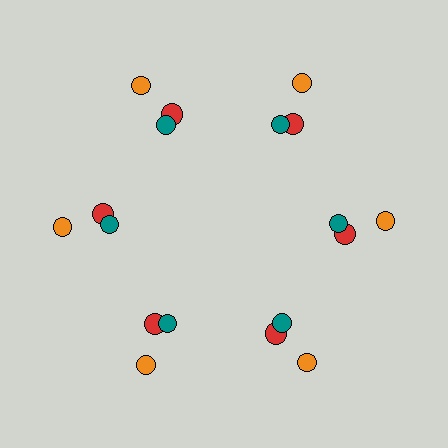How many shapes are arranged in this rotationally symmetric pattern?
There are 18 shapes, arranged in 6 groups of 3.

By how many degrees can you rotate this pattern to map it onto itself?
The pattern maps onto itself every 60 degrees of rotation.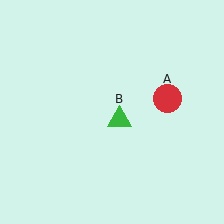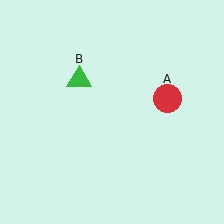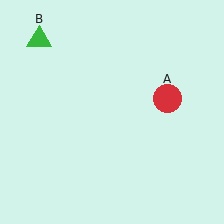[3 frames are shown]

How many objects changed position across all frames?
1 object changed position: green triangle (object B).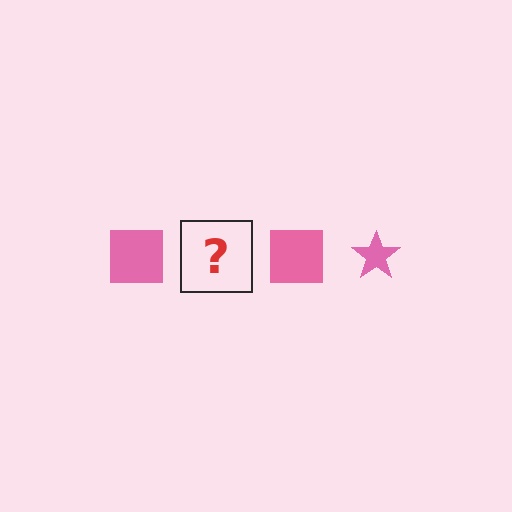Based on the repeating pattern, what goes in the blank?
The blank should be a pink star.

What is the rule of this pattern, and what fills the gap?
The rule is that the pattern cycles through square, star shapes in pink. The gap should be filled with a pink star.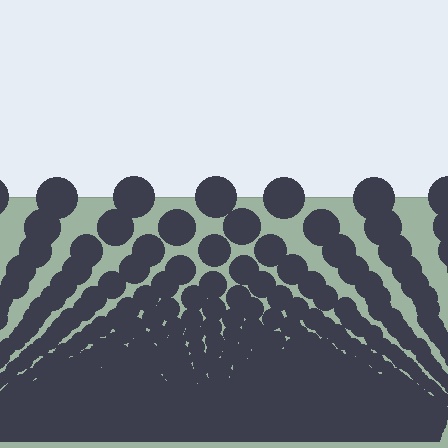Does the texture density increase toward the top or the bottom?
Density increases toward the bottom.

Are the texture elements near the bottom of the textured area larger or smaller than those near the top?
Smaller. The gradient is inverted — elements near the bottom are smaller and denser.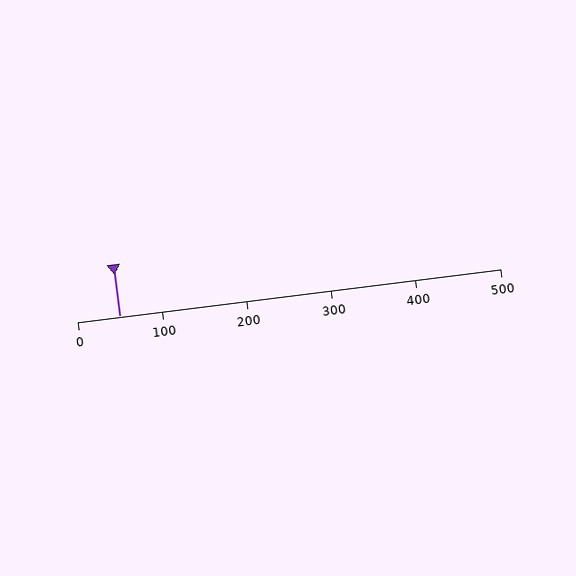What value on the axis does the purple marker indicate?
The marker indicates approximately 50.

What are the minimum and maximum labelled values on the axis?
The axis runs from 0 to 500.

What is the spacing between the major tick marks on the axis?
The major ticks are spaced 100 apart.